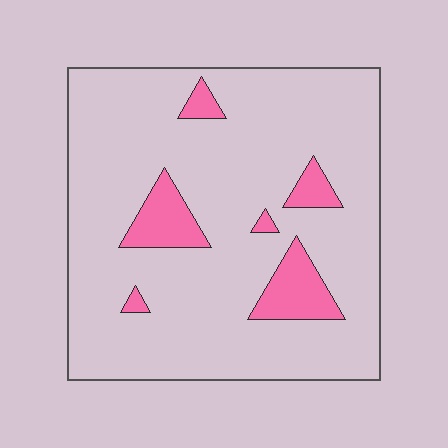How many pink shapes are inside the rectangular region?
6.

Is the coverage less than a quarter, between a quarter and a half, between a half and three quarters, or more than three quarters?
Less than a quarter.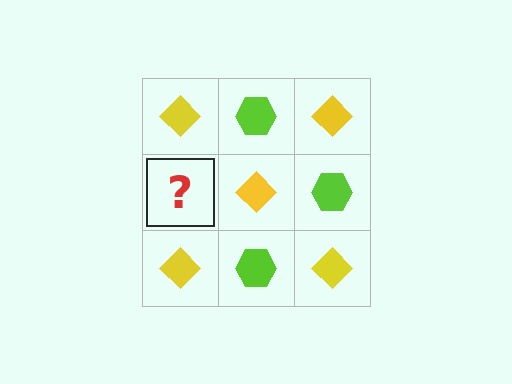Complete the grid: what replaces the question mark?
The question mark should be replaced with a lime hexagon.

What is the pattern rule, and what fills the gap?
The rule is that it alternates yellow diamond and lime hexagon in a checkerboard pattern. The gap should be filled with a lime hexagon.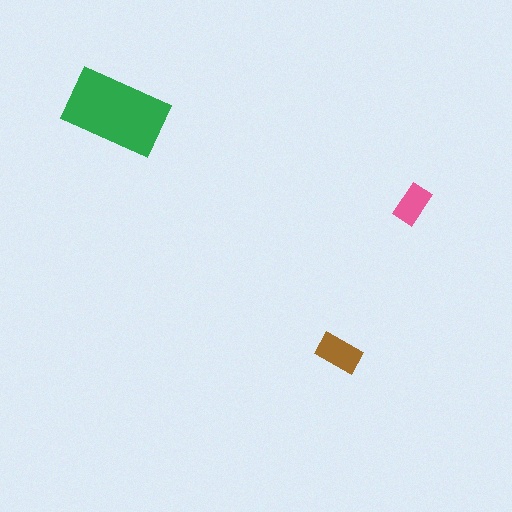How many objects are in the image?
There are 3 objects in the image.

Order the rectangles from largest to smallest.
the green one, the brown one, the pink one.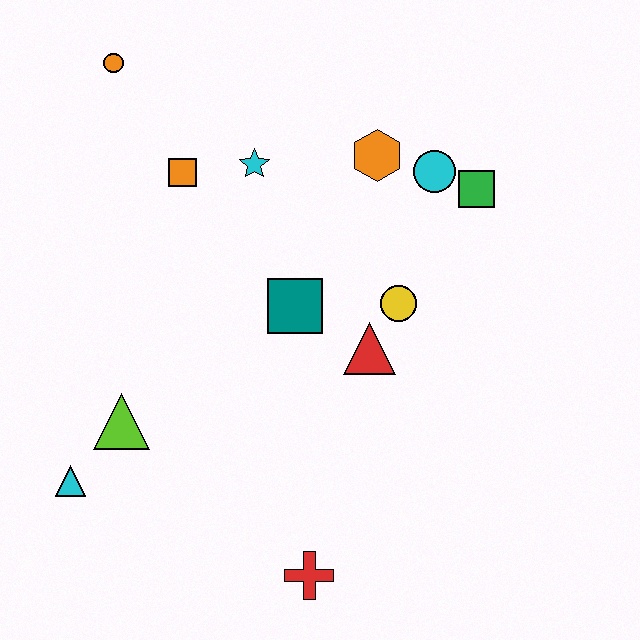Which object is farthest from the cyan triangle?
The green square is farthest from the cyan triangle.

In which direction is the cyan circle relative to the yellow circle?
The cyan circle is above the yellow circle.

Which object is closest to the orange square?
The cyan star is closest to the orange square.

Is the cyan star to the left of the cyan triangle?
No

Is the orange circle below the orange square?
No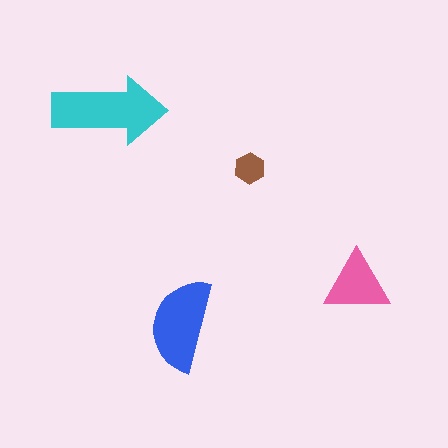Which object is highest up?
The cyan arrow is topmost.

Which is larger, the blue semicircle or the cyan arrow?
The cyan arrow.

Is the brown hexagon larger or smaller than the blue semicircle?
Smaller.